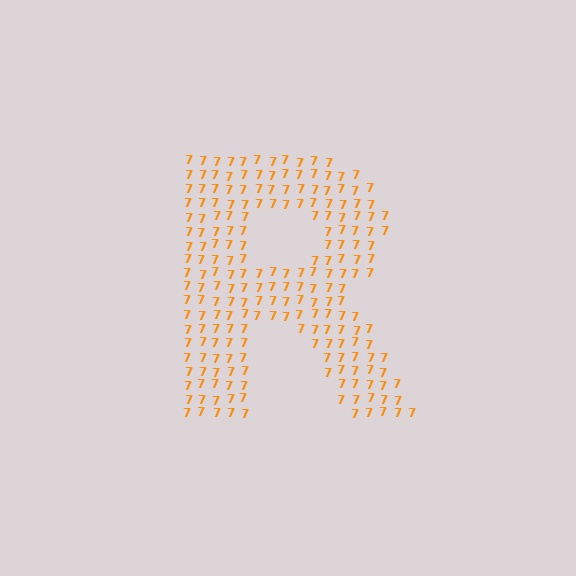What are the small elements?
The small elements are digit 7's.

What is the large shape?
The large shape is the letter R.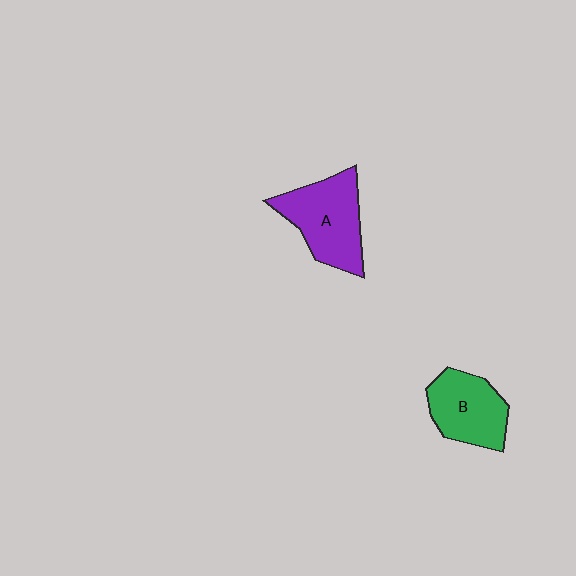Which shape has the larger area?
Shape A (purple).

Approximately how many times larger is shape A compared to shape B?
Approximately 1.2 times.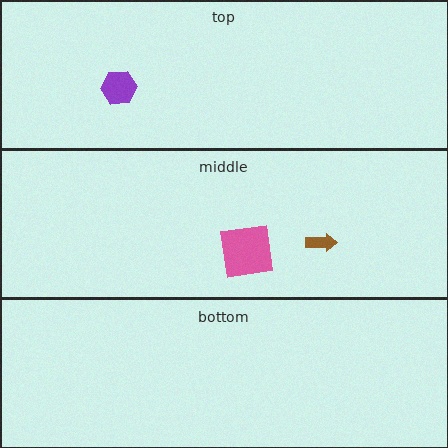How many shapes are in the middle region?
2.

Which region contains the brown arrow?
The middle region.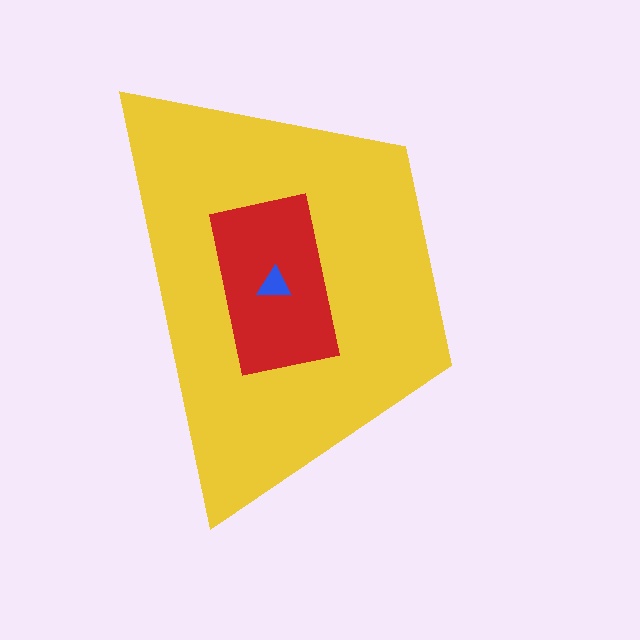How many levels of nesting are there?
3.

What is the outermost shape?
The yellow trapezoid.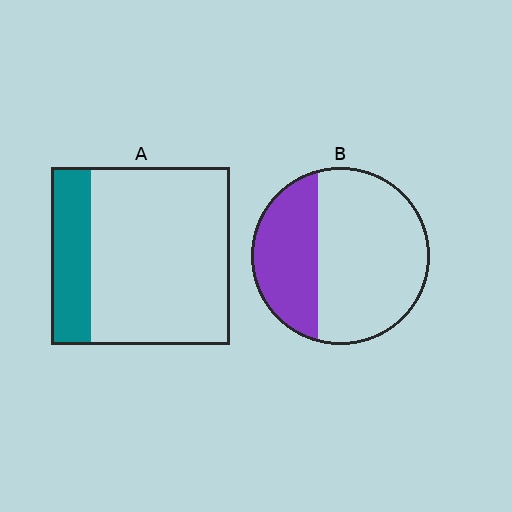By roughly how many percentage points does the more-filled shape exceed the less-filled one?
By roughly 10 percentage points (B over A).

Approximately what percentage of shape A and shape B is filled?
A is approximately 20% and B is approximately 35%.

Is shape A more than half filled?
No.